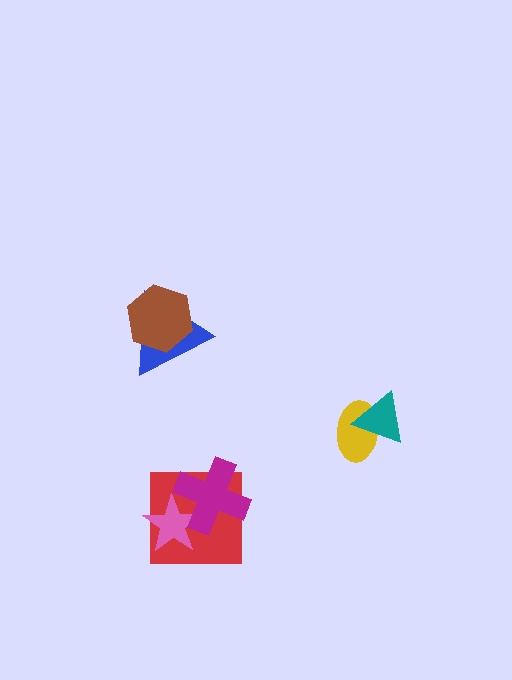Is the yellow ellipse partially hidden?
Yes, it is partially covered by another shape.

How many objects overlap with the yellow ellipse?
1 object overlaps with the yellow ellipse.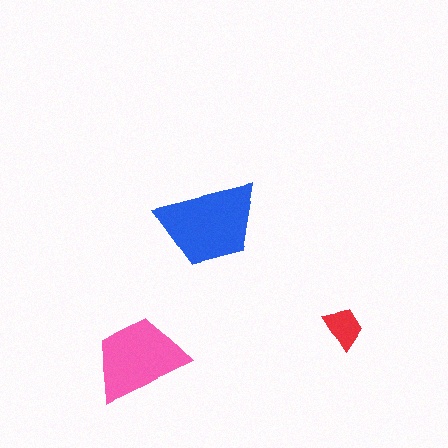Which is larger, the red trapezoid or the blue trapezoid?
The blue one.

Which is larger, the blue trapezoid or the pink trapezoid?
The blue one.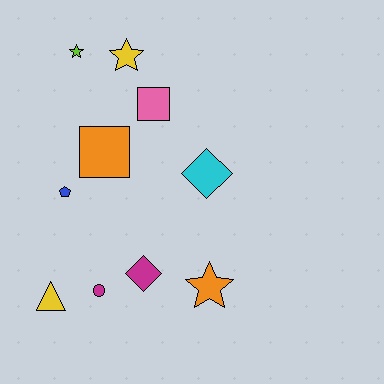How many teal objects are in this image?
There are no teal objects.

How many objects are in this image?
There are 10 objects.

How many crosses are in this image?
There are no crosses.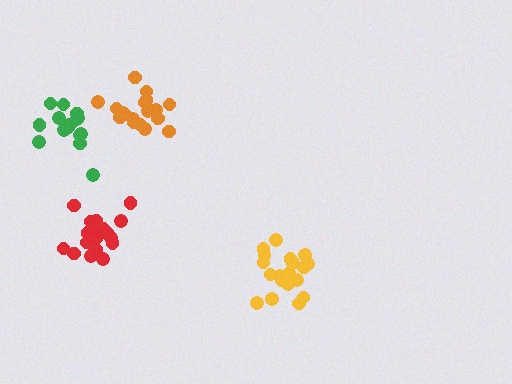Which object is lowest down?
The yellow cluster is bottommost.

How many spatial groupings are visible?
There are 4 spatial groupings.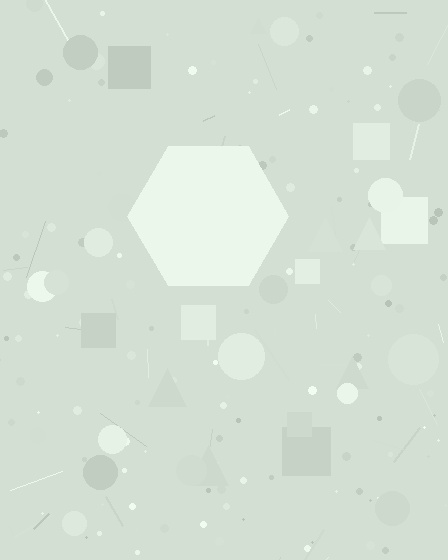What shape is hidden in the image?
A hexagon is hidden in the image.